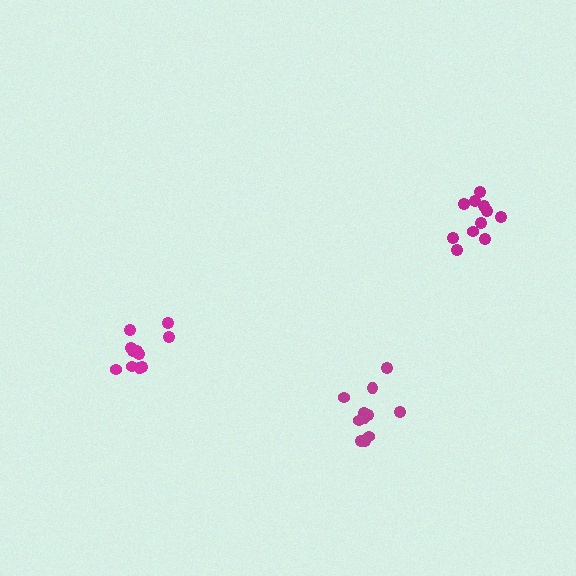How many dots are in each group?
Group 1: 11 dots, Group 2: 11 dots, Group 3: 11 dots (33 total).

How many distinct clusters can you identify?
There are 3 distinct clusters.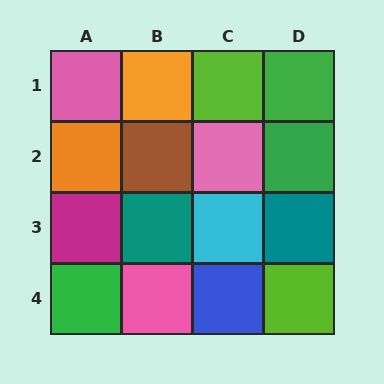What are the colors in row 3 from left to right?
Magenta, teal, cyan, teal.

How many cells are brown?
1 cell is brown.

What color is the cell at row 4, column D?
Lime.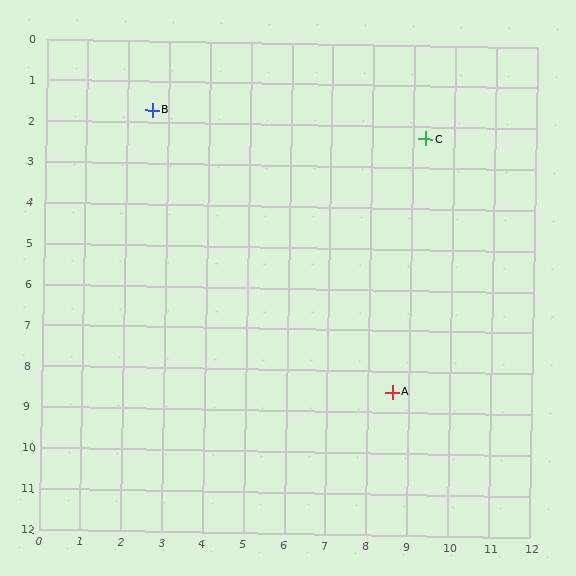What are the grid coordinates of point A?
Point A is at approximately (8.6, 8.5).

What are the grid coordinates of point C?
Point C is at approximately (9.3, 2.3).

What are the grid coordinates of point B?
Point B is at approximately (2.6, 1.7).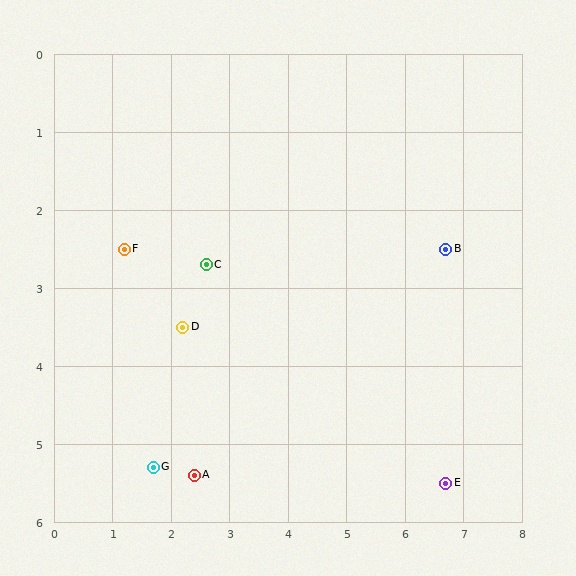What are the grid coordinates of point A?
Point A is at approximately (2.4, 5.4).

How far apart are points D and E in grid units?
Points D and E are about 4.9 grid units apart.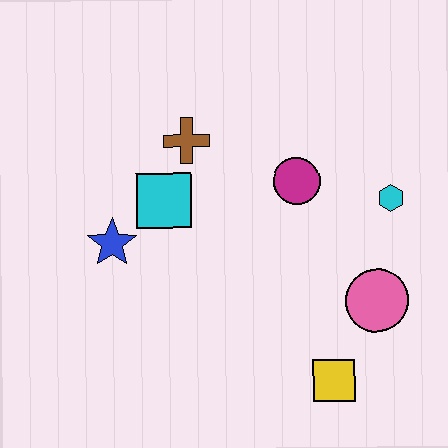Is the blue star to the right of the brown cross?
No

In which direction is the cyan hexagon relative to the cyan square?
The cyan hexagon is to the right of the cyan square.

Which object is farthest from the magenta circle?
The yellow square is farthest from the magenta circle.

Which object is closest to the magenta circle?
The cyan hexagon is closest to the magenta circle.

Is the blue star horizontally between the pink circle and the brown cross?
No